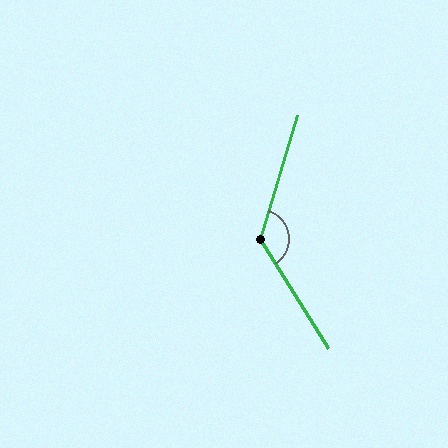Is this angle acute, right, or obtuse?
It is obtuse.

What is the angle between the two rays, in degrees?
Approximately 131 degrees.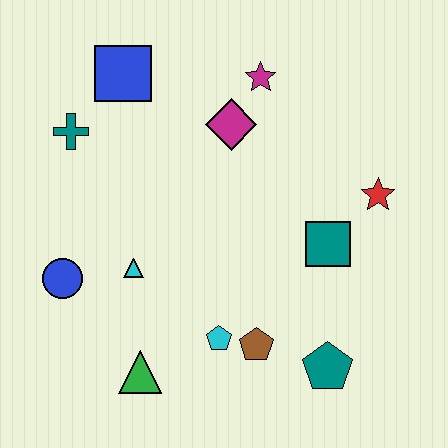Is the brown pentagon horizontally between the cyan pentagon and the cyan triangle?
No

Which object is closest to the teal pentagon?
The brown pentagon is closest to the teal pentagon.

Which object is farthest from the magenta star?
The green triangle is farthest from the magenta star.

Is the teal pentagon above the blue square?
No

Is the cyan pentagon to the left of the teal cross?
No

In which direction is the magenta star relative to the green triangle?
The magenta star is above the green triangle.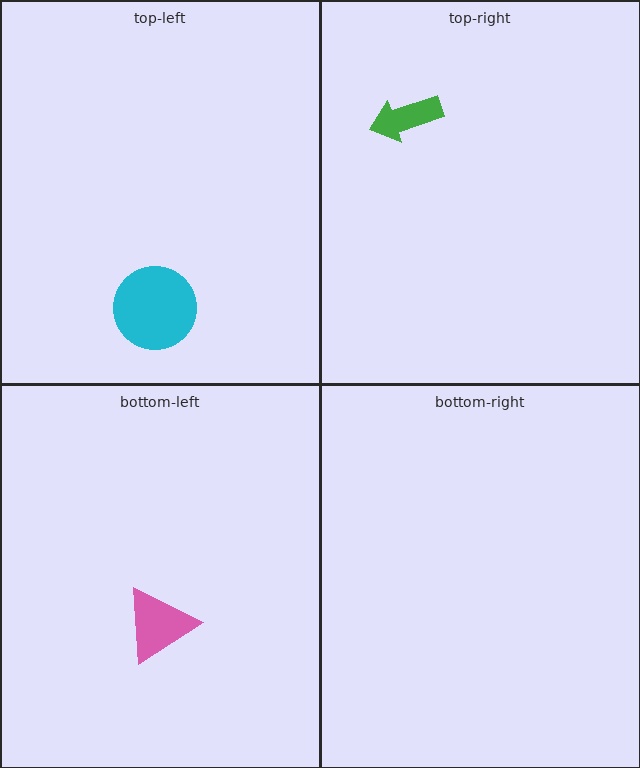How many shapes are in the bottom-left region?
1.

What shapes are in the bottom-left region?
The pink triangle.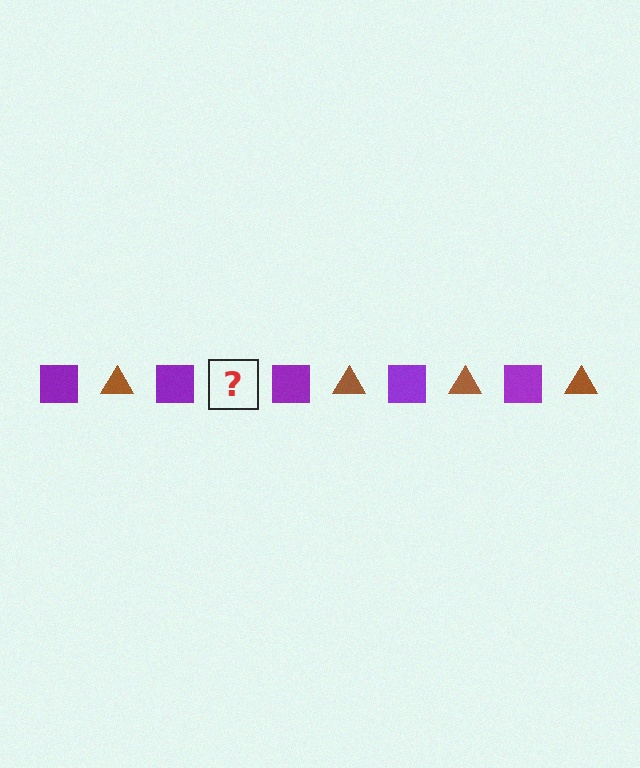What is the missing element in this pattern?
The missing element is a brown triangle.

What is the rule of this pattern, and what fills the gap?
The rule is that the pattern alternates between purple square and brown triangle. The gap should be filled with a brown triangle.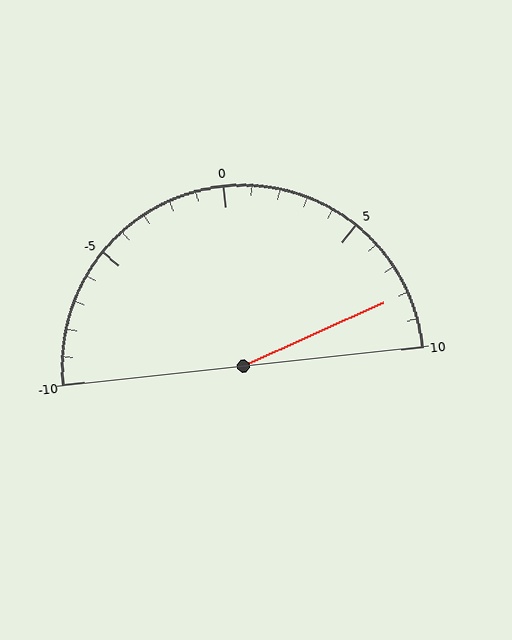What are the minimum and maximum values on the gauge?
The gauge ranges from -10 to 10.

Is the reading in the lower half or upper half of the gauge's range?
The reading is in the upper half of the range (-10 to 10).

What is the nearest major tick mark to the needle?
The nearest major tick mark is 10.